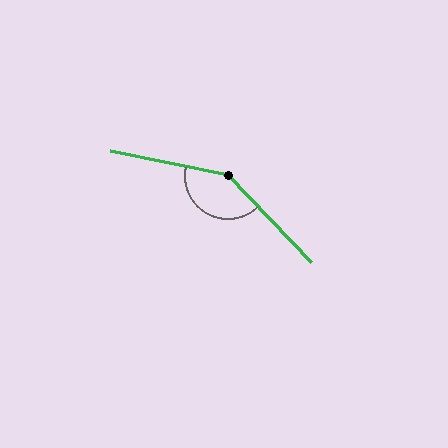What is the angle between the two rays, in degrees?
Approximately 145 degrees.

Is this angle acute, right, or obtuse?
It is obtuse.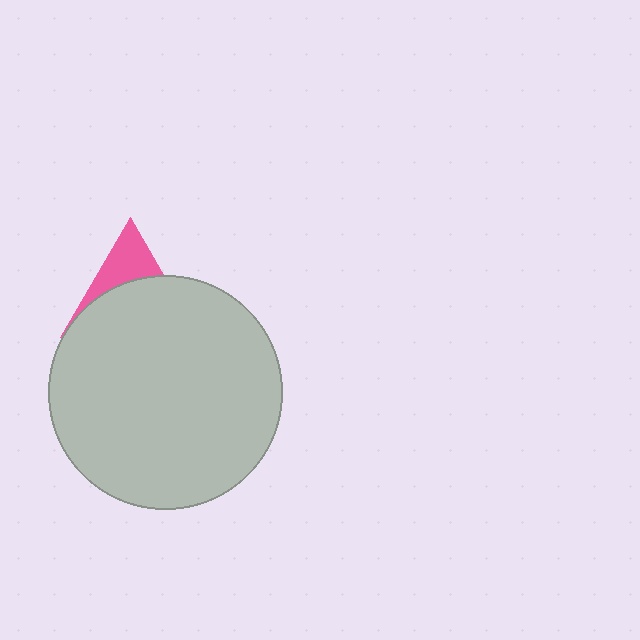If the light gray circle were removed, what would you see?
You would see the complete pink triangle.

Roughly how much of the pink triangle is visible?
A small part of it is visible (roughly 33%).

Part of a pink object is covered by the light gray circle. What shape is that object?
It is a triangle.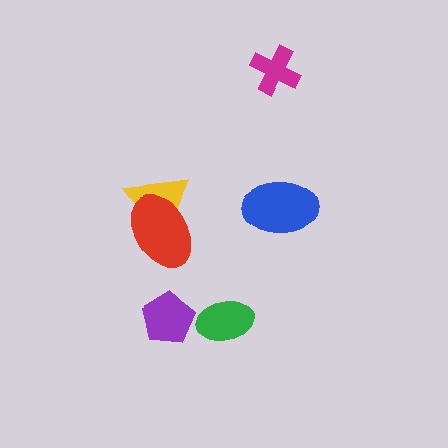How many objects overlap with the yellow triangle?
1 object overlaps with the yellow triangle.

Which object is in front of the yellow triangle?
The red ellipse is in front of the yellow triangle.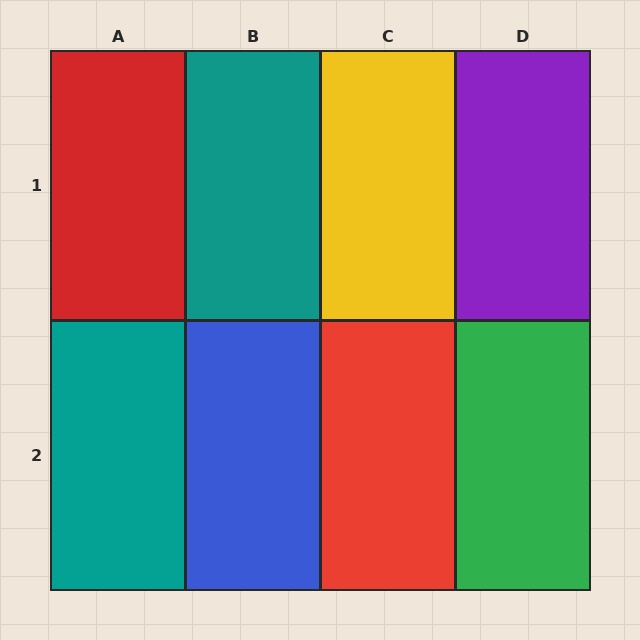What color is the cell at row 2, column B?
Blue.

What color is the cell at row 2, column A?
Teal.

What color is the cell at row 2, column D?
Green.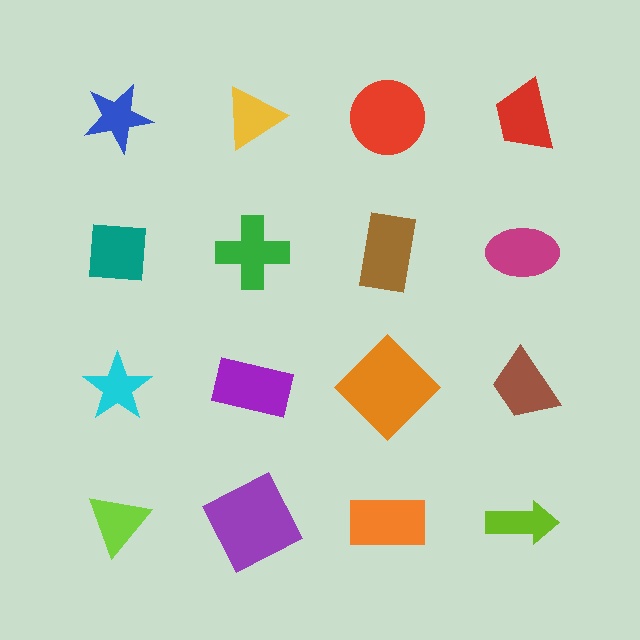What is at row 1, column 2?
A yellow triangle.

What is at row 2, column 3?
A brown rectangle.